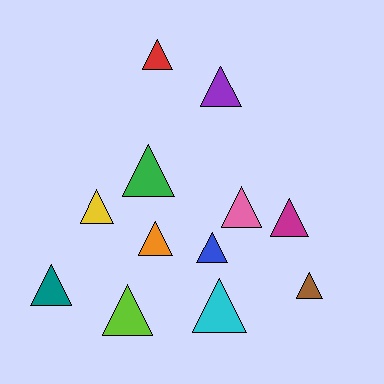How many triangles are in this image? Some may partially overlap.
There are 12 triangles.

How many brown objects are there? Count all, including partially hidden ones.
There is 1 brown object.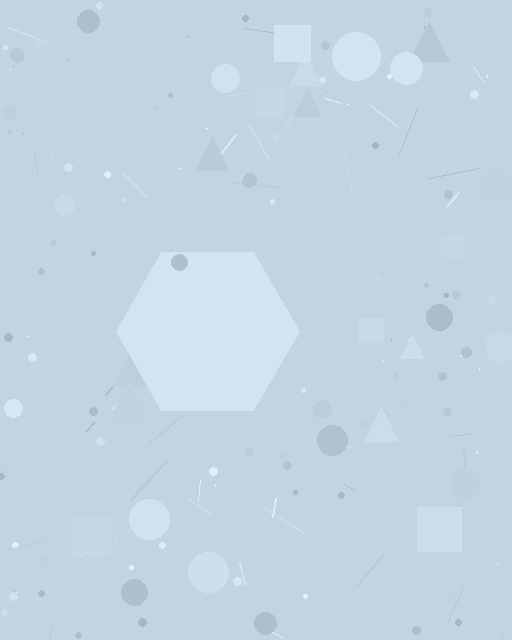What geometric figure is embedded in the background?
A hexagon is embedded in the background.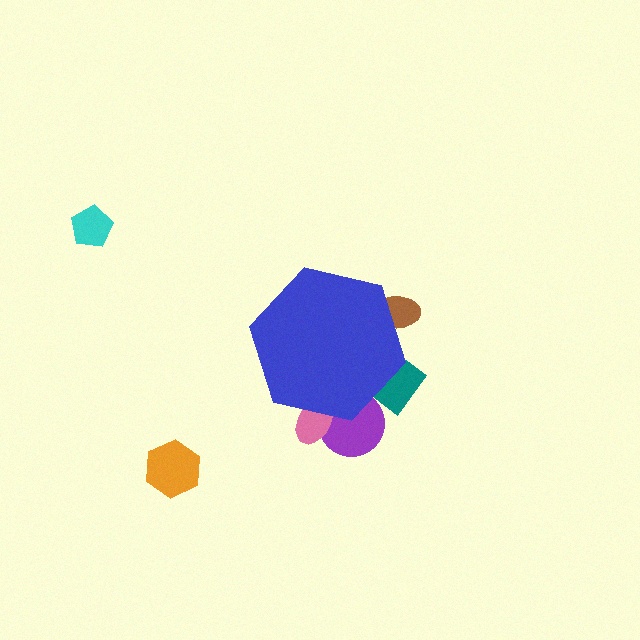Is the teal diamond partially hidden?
Yes, the teal diamond is partially hidden behind the blue hexagon.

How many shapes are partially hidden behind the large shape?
4 shapes are partially hidden.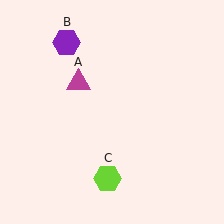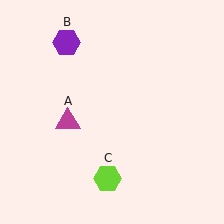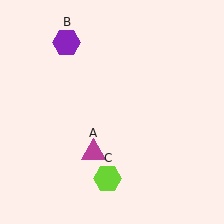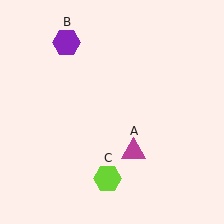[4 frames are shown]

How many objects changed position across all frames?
1 object changed position: magenta triangle (object A).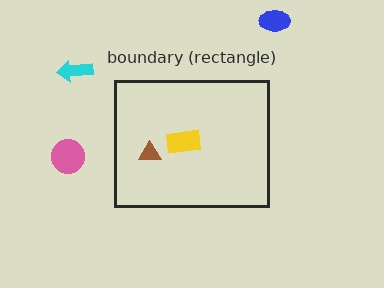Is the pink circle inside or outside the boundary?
Outside.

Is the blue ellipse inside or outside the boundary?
Outside.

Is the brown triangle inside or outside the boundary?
Inside.